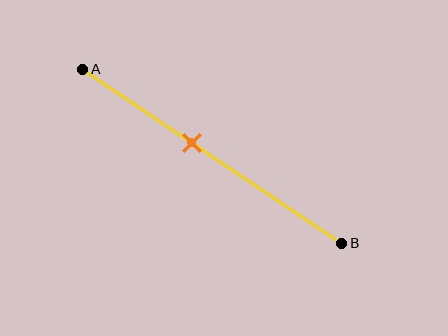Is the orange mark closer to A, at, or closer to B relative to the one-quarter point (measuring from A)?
The orange mark is closer to point B than the one-quarter point of segment AB.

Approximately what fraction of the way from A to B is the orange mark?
The orange mark is approximately 40% of the way from A to B.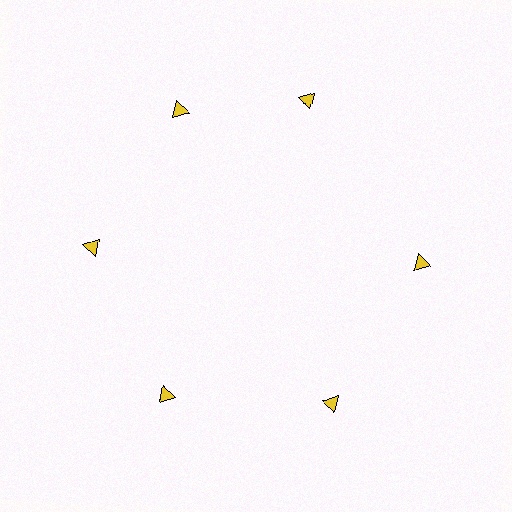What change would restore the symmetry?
The symmetry would be restored by rotating it back into even spacing with its neighbors so that all 6 triangles sit at equal angles and equal distance from the center.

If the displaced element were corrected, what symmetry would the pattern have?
It would have 6-fold rotational symmetry — the pattern would map onto itself every 60 degrees.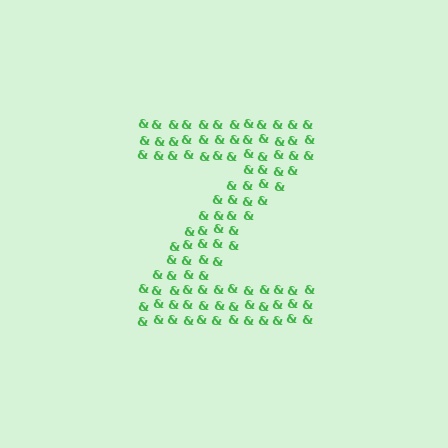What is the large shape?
The large shape is the letter Z.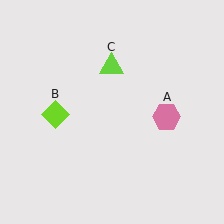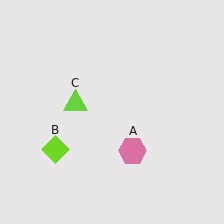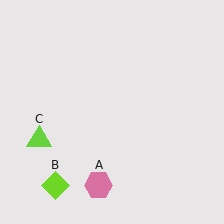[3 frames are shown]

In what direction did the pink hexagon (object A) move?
The pink hexagon (object A) moved down and to the left.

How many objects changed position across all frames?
3 objects changed position: pink hexagon (object A), lime diamond (object B), lime triangle (object C).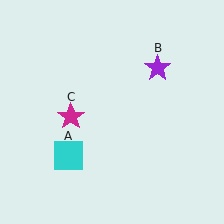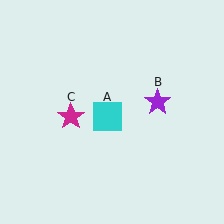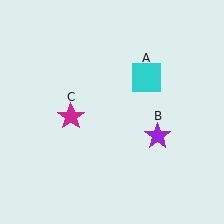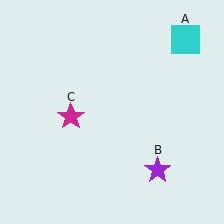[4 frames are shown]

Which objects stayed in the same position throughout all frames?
Magenta star (object C) remained stationary.